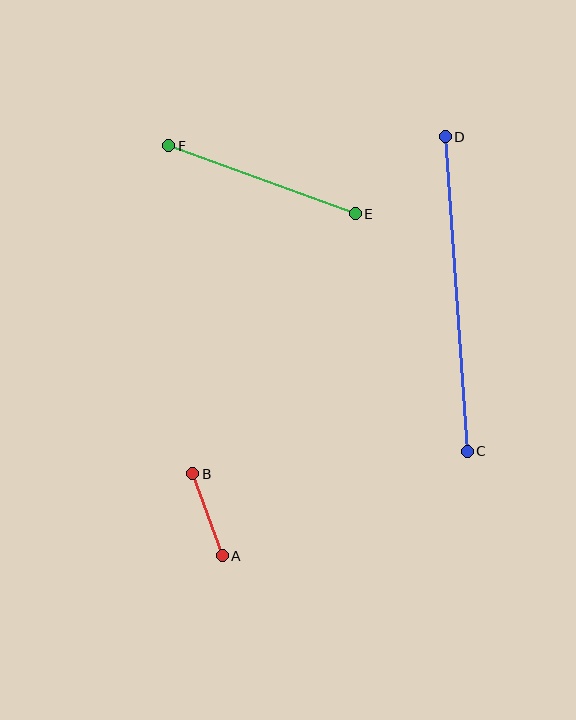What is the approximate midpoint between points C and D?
The midpoint is at approximately (456, 294) pixels.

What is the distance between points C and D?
The distance is approximately 315 pixels.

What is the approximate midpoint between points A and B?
The midpoint is at approximately (207, 515) pixels.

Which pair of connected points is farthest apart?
Points C and D are farthest apart.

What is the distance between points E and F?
The distance is approximately 199 pixels.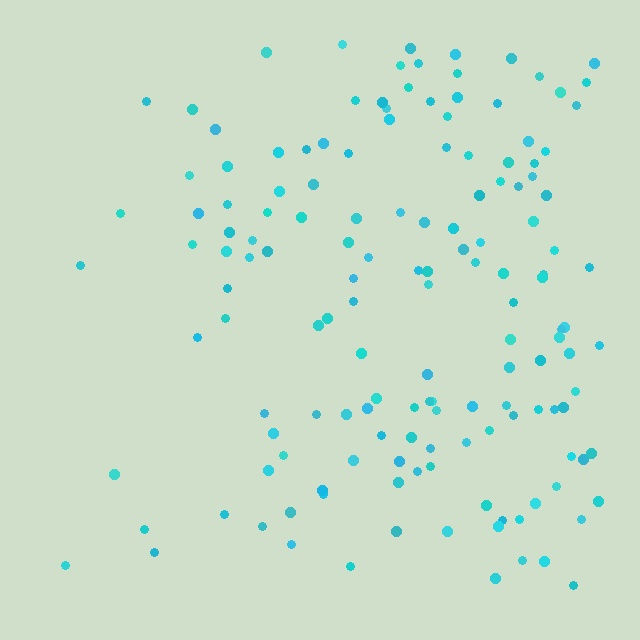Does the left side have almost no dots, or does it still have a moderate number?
Still a moderate number, just noticeably fewer than the right.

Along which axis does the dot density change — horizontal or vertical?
Horizontal.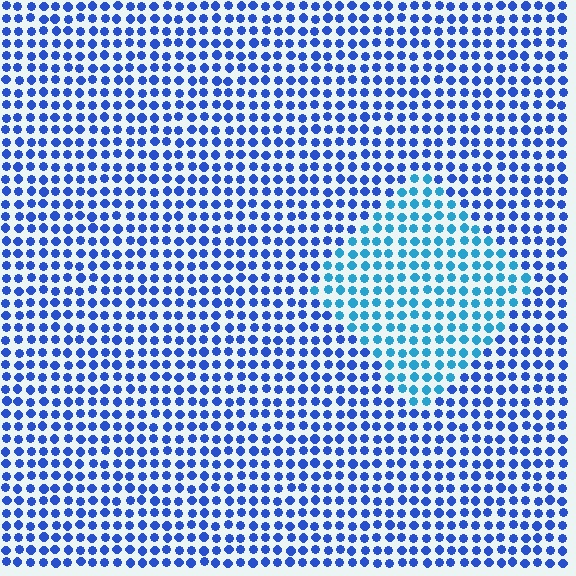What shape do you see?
I see a diamond.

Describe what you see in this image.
The image is filled with small blue elements in a uniform arrangement. A diamond-shaped region is visible where the elements are tinted to a slightly different hue, forming a subtle color boundary.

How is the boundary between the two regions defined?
The boundary is defined purely by a slight shift in hue (about 30 degrees). Spacing, size, and orientation are identical on both sides.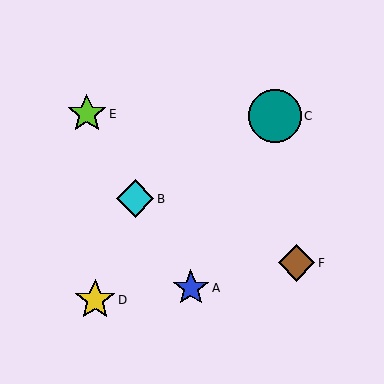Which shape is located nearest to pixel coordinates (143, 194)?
The cyan diamond (labeled B) at (135, 199) is nearest to that location.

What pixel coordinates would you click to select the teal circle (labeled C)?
Click at (275, 116) to select the teal circle C.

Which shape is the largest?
The teal circle (labeled C) is the largest.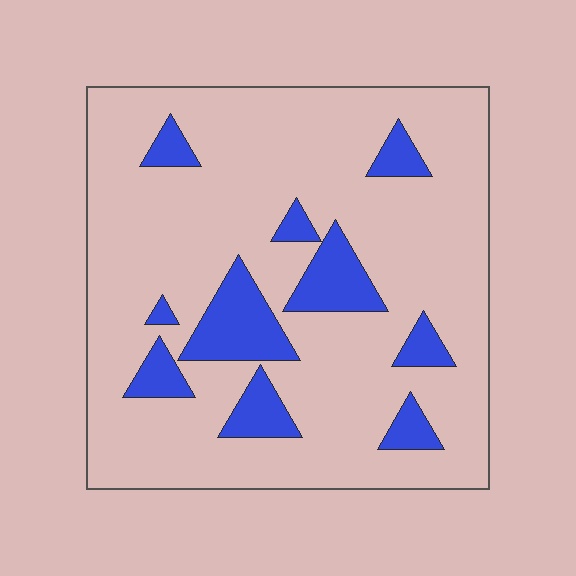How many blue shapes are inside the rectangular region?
10.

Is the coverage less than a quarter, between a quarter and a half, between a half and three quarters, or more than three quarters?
Less than a quarter.